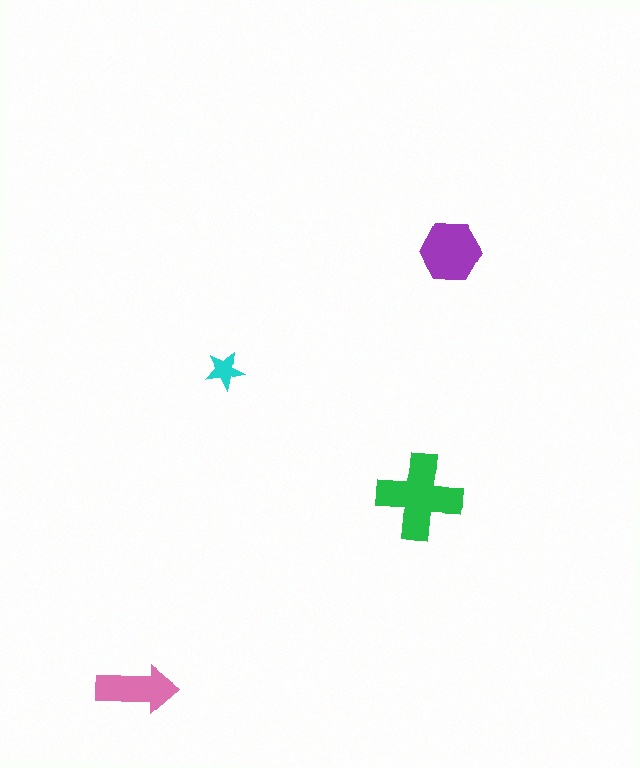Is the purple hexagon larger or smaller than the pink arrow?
Larger.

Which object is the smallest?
The cyan star.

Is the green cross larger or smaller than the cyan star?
Larger.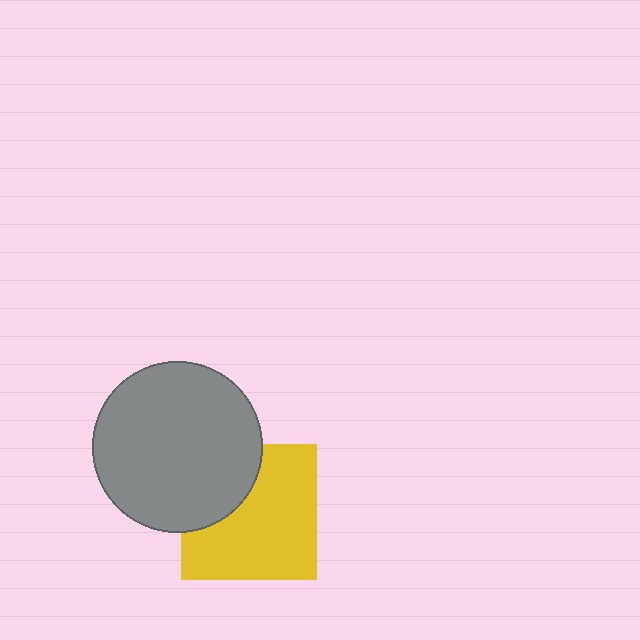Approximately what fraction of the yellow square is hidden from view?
Roughly 31% of the yellow square is hidden behind the gray circle.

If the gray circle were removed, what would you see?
You would see the complete yellow square.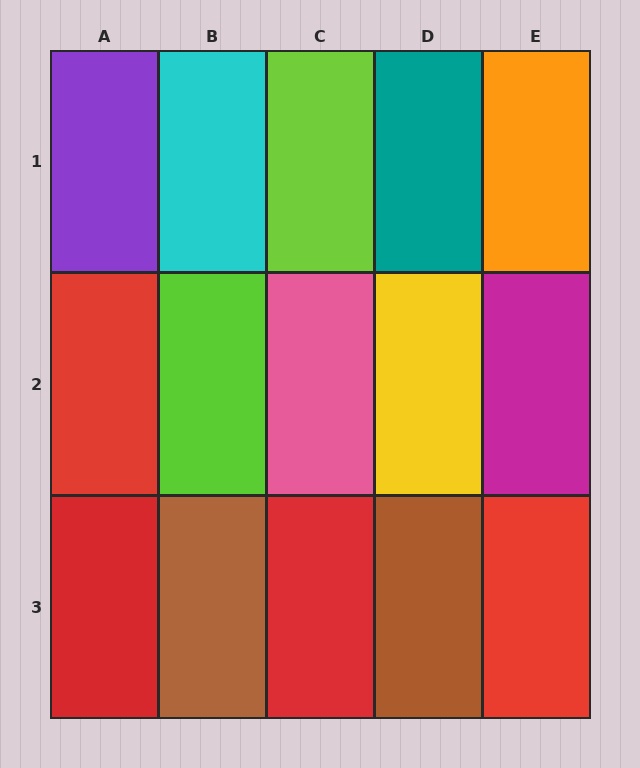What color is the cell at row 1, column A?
Purple.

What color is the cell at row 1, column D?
Teal.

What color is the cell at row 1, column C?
Lime.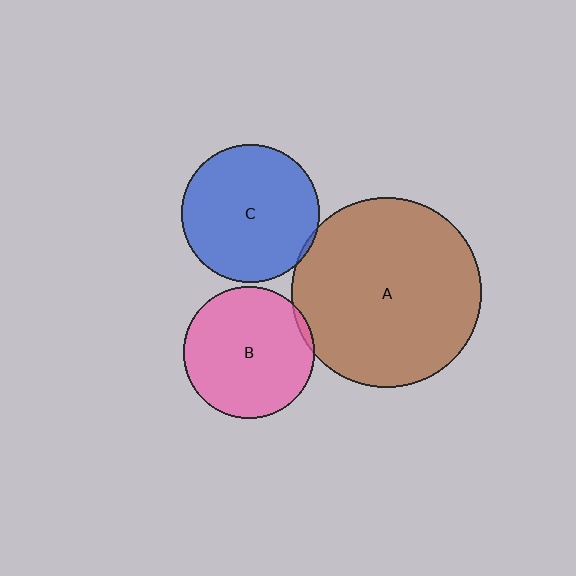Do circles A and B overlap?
Yes.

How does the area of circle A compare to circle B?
Approximately 2.1 times.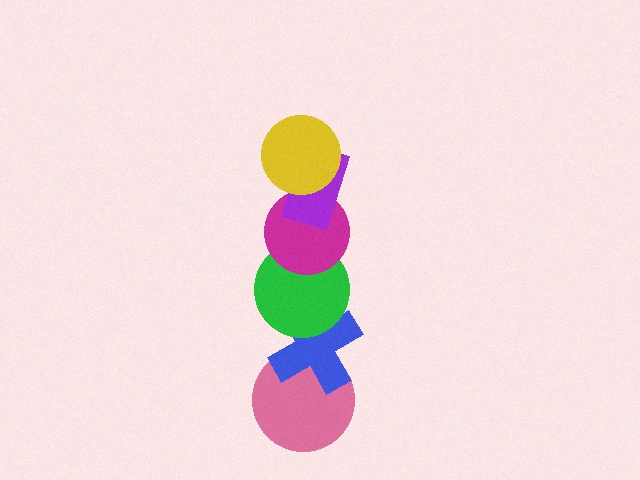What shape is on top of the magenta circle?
The purple rectangle is on top of the magenta circle.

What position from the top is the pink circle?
The pink circle is 6th from the top.